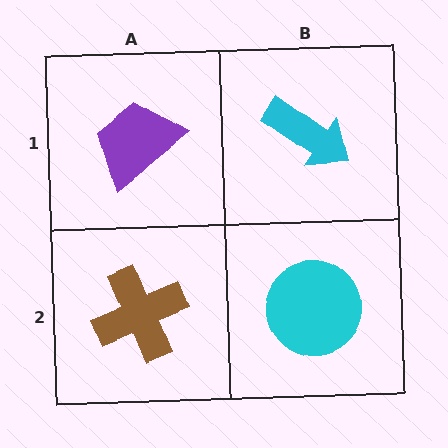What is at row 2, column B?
A cyan circle.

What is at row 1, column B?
A cyan arrow.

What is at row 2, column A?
A brown cross.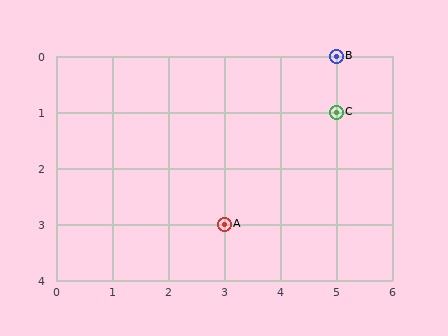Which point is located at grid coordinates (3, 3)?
Point A is at (3, 3).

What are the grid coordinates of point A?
Point A is at grid coordinates (3, 3).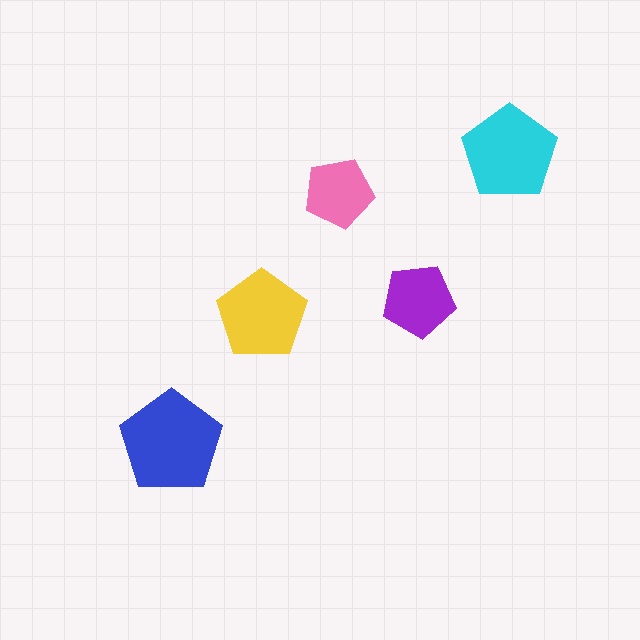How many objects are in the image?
There are 5 objects in the image.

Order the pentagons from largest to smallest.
the blue one, the cyan one, the yellow one, the purple one, the pink one.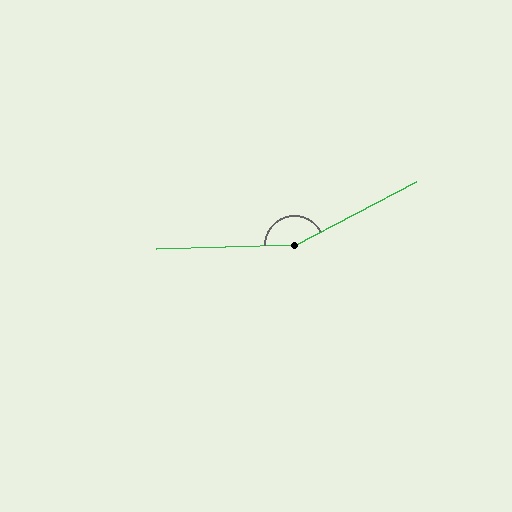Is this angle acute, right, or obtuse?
It is obtuse.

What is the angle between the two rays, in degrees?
Approximately 154 degrees.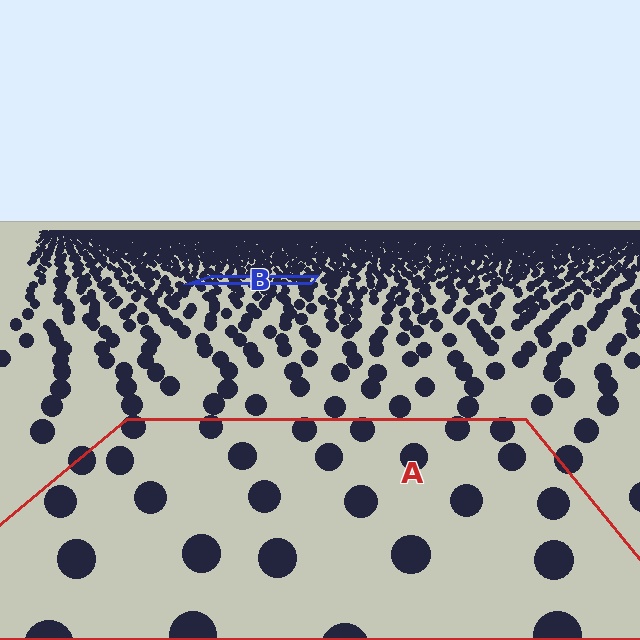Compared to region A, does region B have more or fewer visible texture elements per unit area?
Region B has more texture elements per unit area — they are packed more densely because it is farther away.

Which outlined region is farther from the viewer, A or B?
Region B is farther from the viewer — the texture elements inside it appear smaller and more densely packed.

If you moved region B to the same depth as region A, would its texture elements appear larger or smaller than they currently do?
They would appear larger. At a closer depth, the same texture elements are projected at a bigger on-screen size.